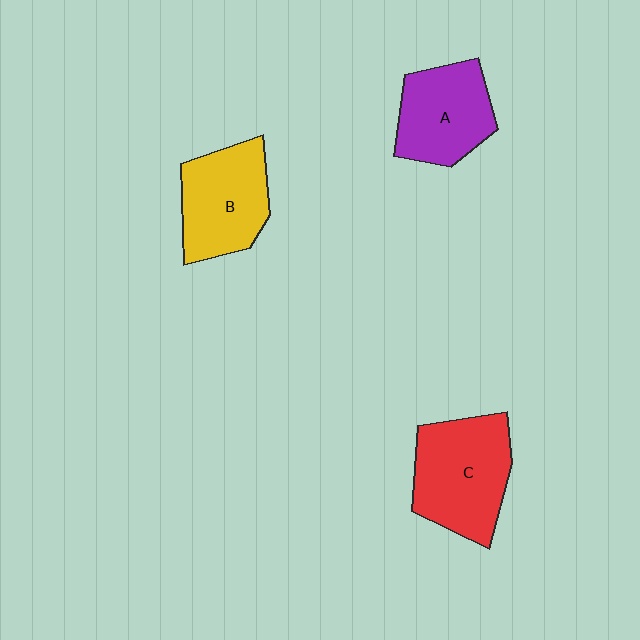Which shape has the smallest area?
Shape A (purple).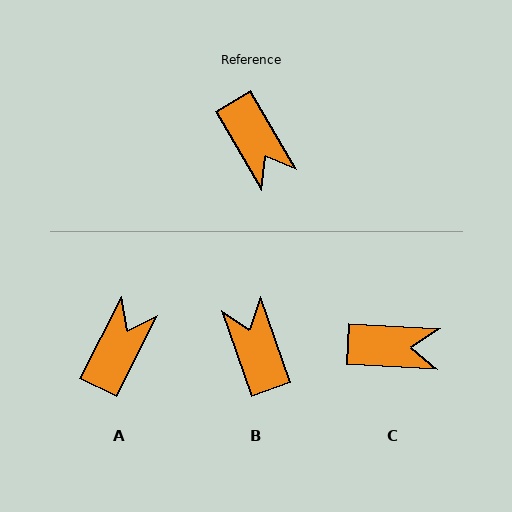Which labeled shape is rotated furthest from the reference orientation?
B, about 169 degrees away.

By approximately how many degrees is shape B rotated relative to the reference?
Approximately 169 degrees counter-clockwise.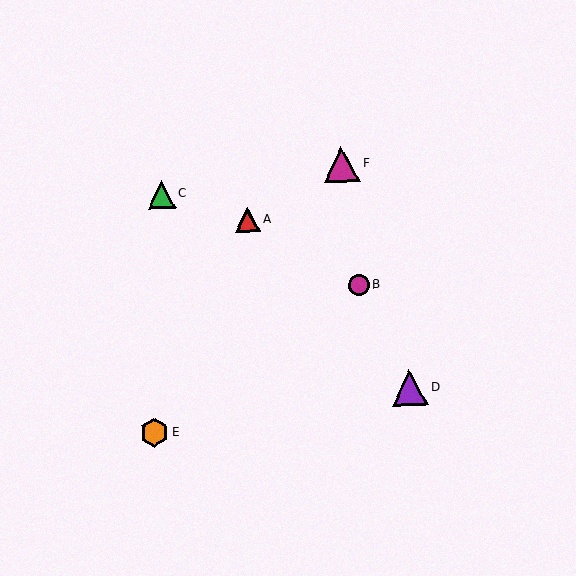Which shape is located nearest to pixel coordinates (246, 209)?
The red triangle (labeled A) at (247, 219) is nearest to that location.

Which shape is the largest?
The magenta triangle (labeled F) is the largest.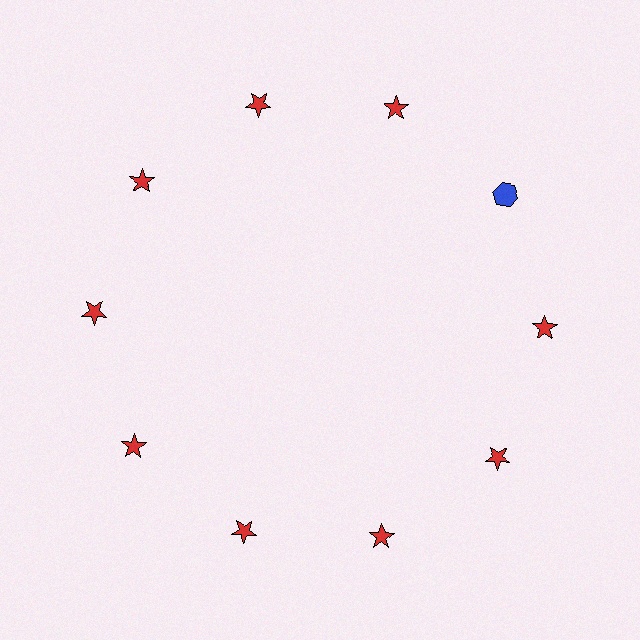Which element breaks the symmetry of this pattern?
The blue hexagon at roughly the 2 o'clock position breaks the symmetry. All other shapes are red stars.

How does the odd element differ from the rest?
It differs in both color (blue instead of red) and shape (hexagon instead of star).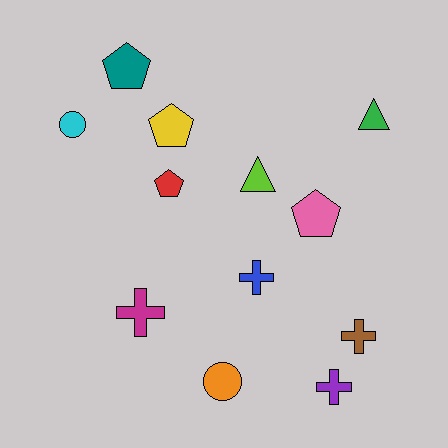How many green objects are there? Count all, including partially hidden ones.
There is 1 green object.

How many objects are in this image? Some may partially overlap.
There are 12 objects.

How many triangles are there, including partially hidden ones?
There are 2 triangles.